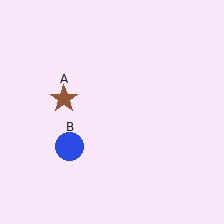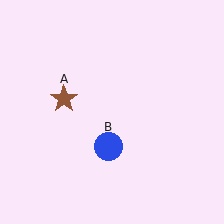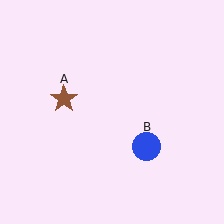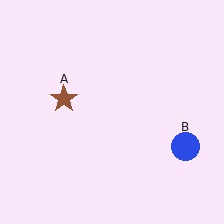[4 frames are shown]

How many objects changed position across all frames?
1 object changed position: blue circle (object B).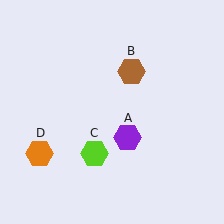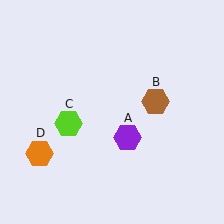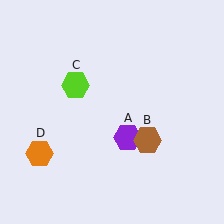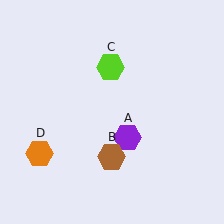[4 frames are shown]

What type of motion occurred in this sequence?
The brown hexagon (object B), lime hexagon (object C) rotated clockwise around the center of the scene.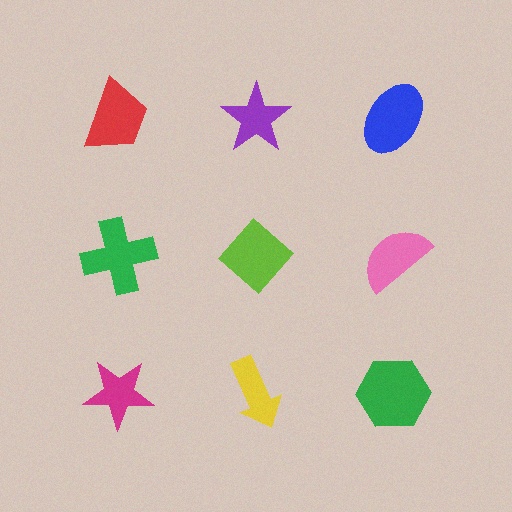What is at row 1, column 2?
A purple star.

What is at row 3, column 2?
A yellow arrow.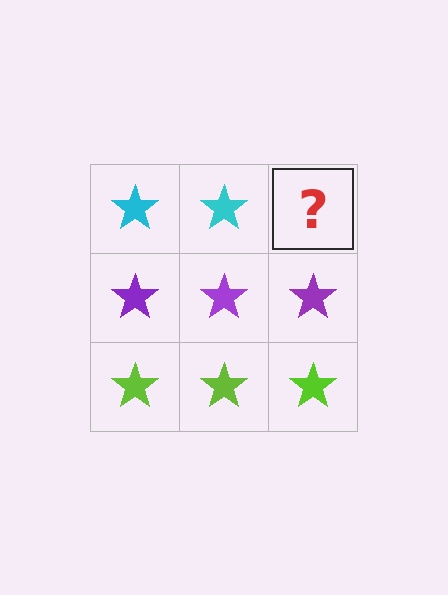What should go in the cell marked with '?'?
The missing cell should contain a cyan star.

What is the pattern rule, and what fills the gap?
The rule is that each row has a consistent color. The gap should be filled with a cyan star.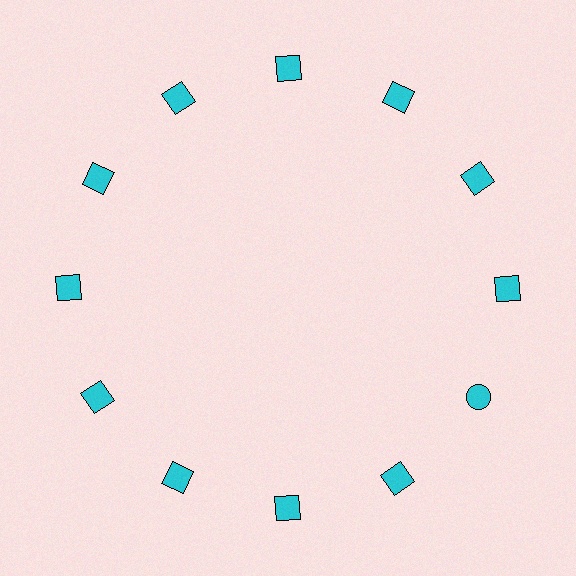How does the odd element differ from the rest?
It has a different shape: circle instead of square.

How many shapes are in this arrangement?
There are 12 shapes arranged in a ring pattern.